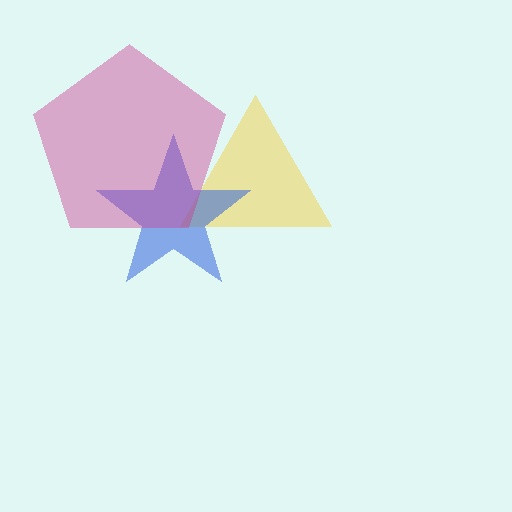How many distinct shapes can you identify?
There are 3 distinct shapes: a yellow triangle, a blue star, a magenta pentagon.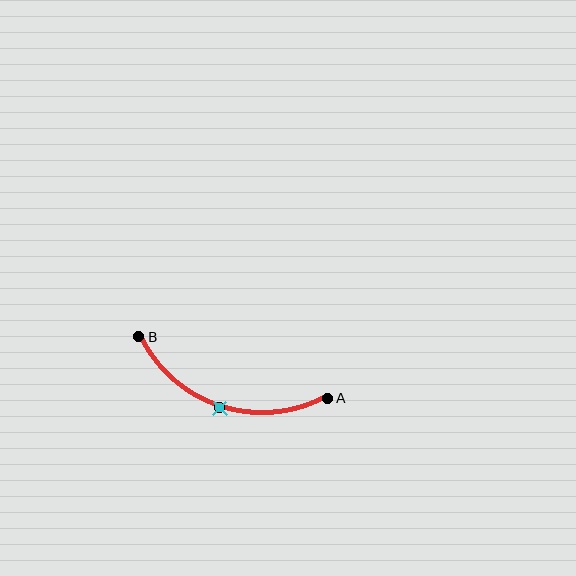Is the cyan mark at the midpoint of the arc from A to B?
Yes. The cyan mark lies on the arc at equal arc-length from both A and B — it is the arc midpoint.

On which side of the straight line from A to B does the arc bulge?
The arc bulges below the straight line connecting A and B.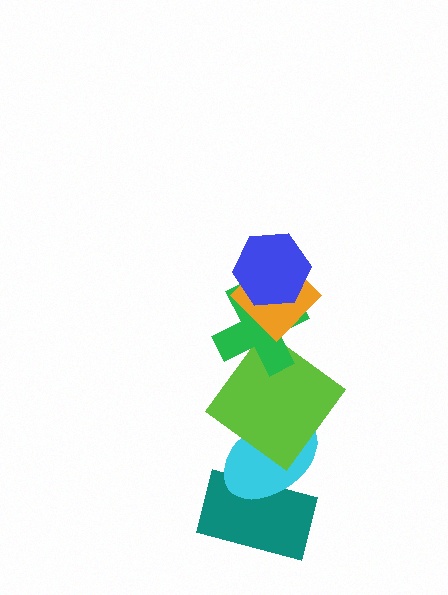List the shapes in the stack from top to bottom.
From top to bottom: the blue hexagon, the orange diamond, the green cross, the lime diamond, the cyan ellipse, the teal rectangle.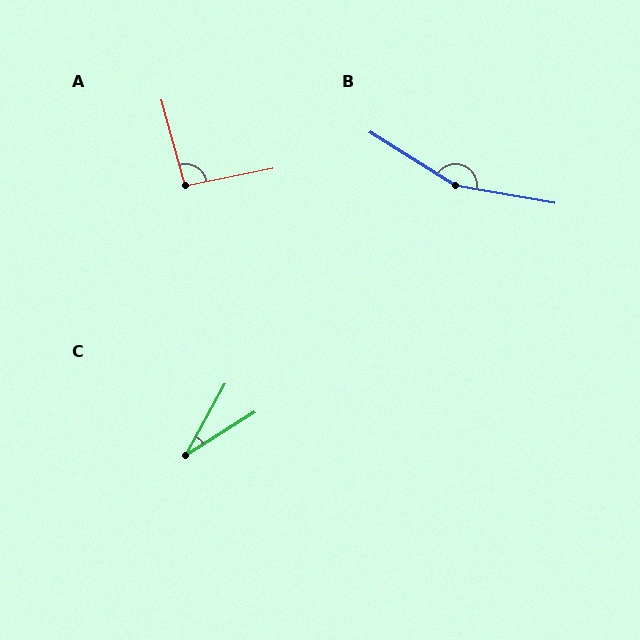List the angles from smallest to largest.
C (29°), A (94°), B (158°).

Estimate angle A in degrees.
Approximately 94 degrees.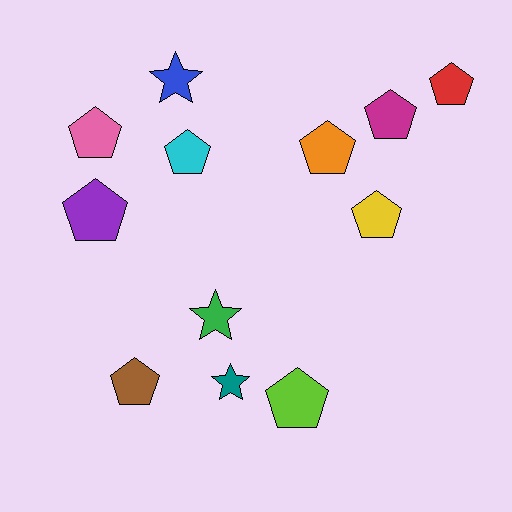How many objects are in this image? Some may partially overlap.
There are 12 objects.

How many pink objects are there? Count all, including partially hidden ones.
There is 1 pink object.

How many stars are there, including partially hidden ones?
There are 3 stars.